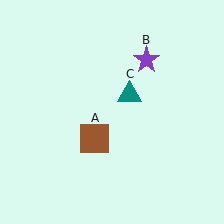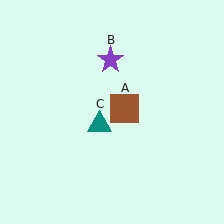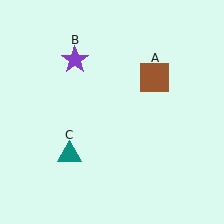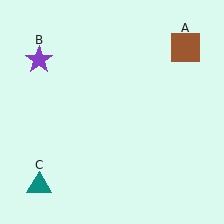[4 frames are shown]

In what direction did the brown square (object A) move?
The brown square (object A) moved up and to the right.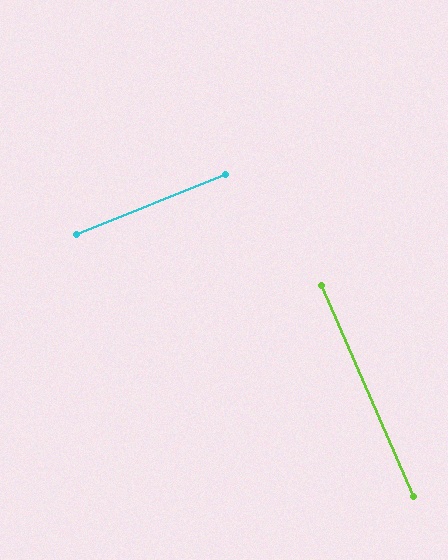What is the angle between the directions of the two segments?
Approximately 89 degrees.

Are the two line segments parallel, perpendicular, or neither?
Perpendicular — they meet at approximately 89°.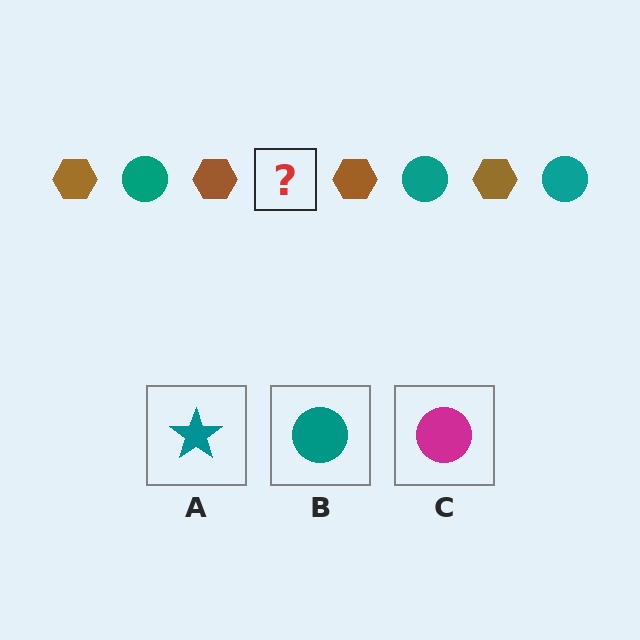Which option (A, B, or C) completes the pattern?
B.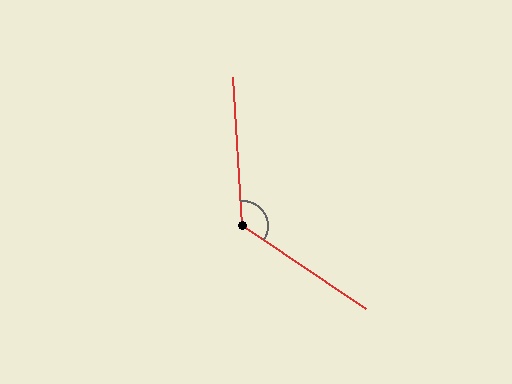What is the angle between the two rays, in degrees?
Approximately 128 degrees.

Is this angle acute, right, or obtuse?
It is obtuse.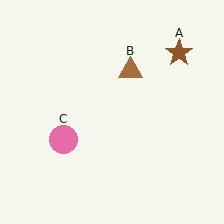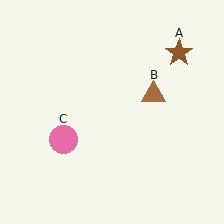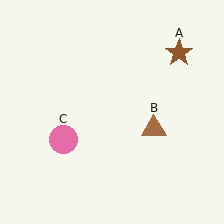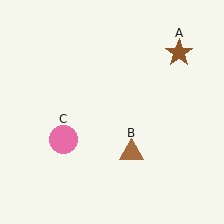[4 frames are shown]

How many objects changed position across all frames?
1 object changed position: brown triangle (object B).